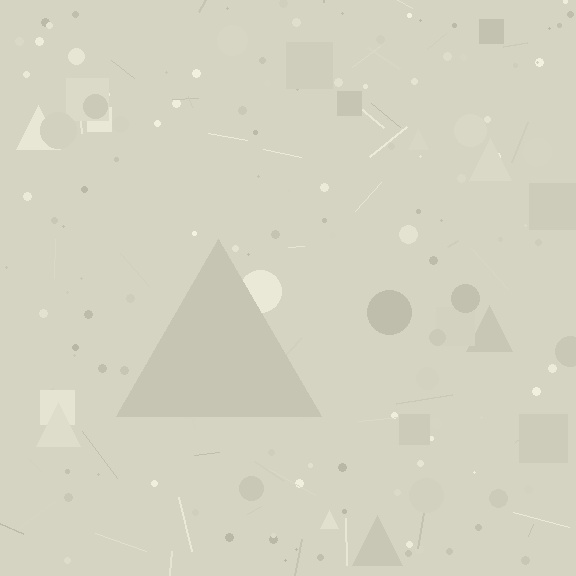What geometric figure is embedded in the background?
A triangle is embedded in the background.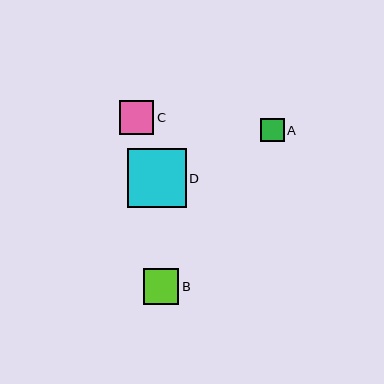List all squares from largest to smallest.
From largest to smallest: D, B, C, A.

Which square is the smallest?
Square A is the smallest with a size of approximately 23 pixels.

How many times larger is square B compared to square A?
Square B is approximately 1.5 times the size of square A.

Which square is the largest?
Square D is the largest with a size of approximately 59 pixels.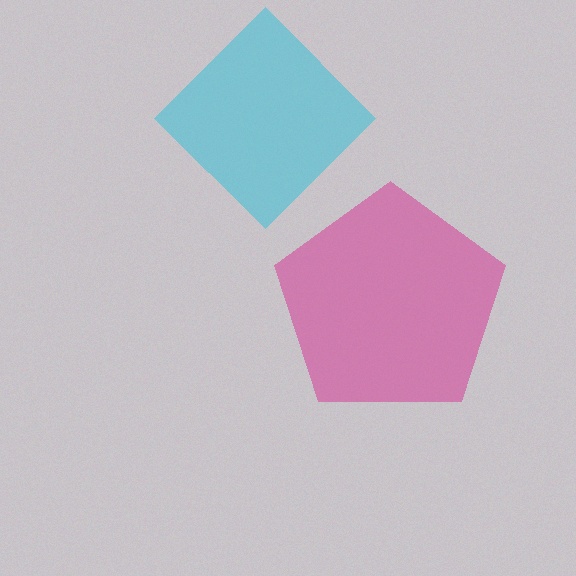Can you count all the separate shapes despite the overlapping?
Yes, there are 2 separate shapes.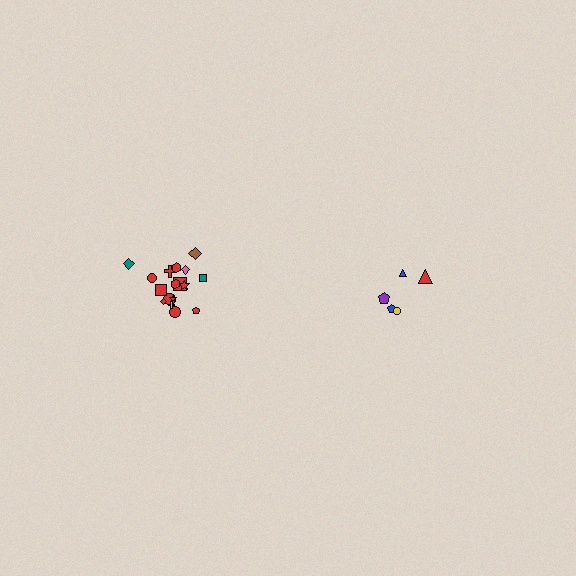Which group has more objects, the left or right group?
The left group.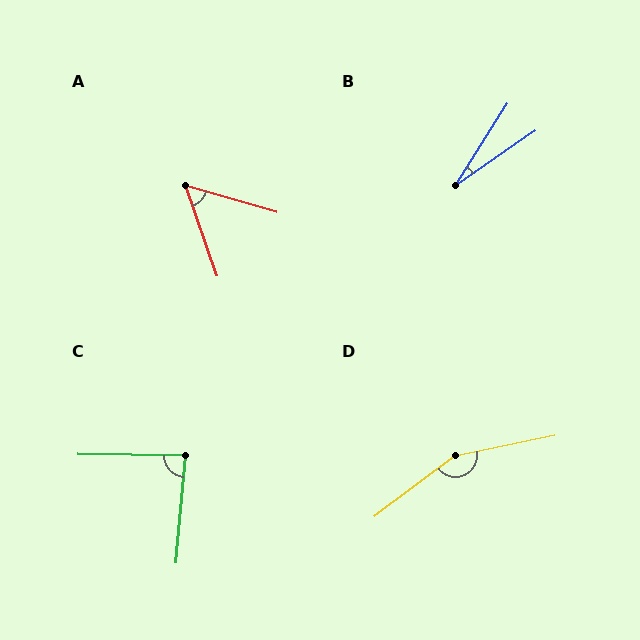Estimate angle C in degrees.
Approximately 86 degrees.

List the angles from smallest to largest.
B (23°), A (55°), C (86°), D (155°).